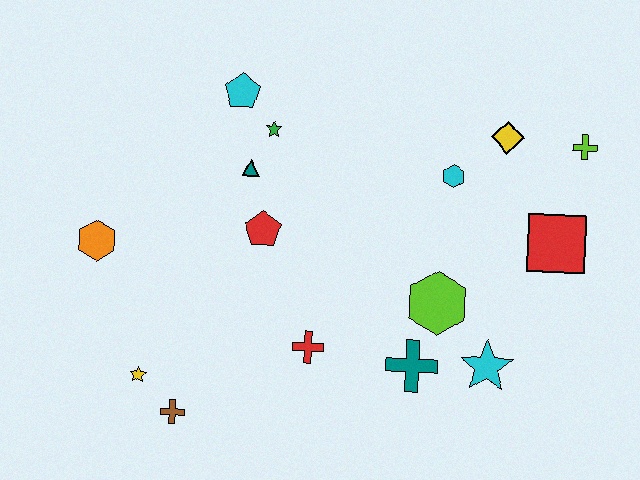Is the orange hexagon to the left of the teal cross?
Yes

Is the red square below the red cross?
No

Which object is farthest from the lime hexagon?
The orange hexagon is farthest from the lime hexagon.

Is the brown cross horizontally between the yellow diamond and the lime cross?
No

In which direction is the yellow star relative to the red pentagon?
The yellow star is below the red pentagon.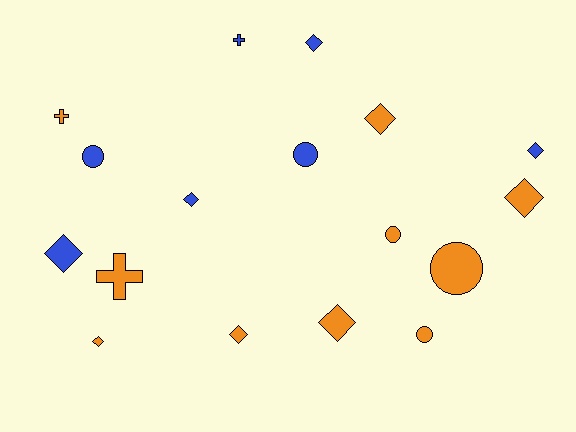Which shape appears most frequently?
Diamond, with 9 objects.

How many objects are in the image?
There are 17 objects.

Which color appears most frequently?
Orange, with 10 objects.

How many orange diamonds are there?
There are 5 orange diamonds.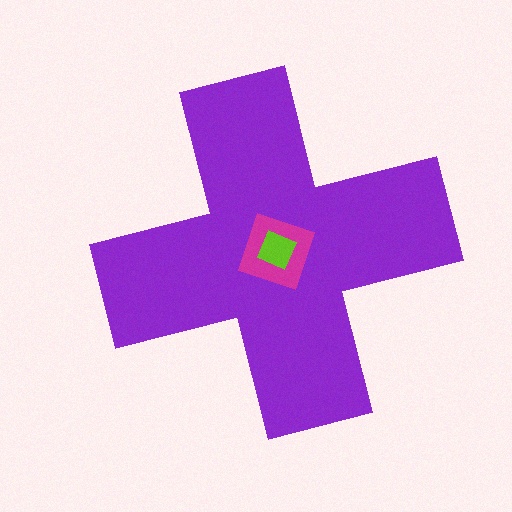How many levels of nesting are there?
3.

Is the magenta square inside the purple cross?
Yes.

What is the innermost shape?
The lime diamond.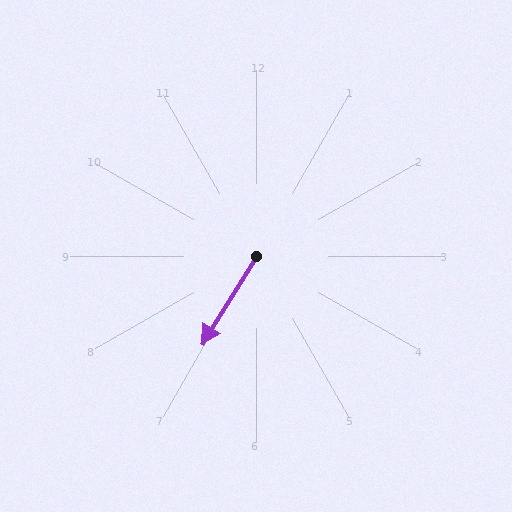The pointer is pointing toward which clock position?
Roughly 7 o'clock.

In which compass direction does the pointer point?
Southwest.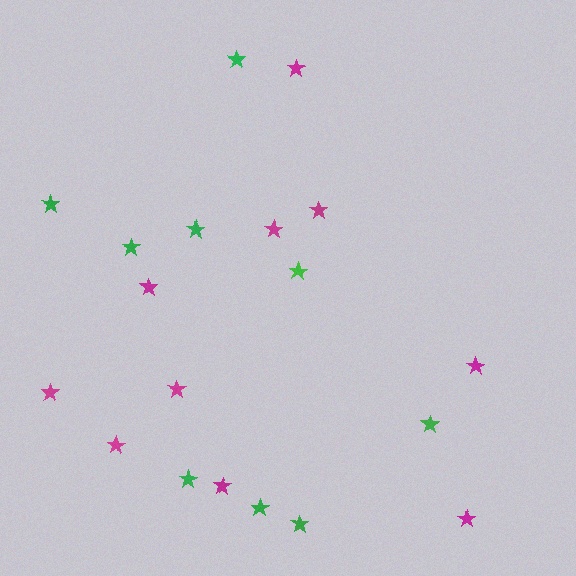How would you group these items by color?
There are 2 groups: one group of magenta stars (10) and one group of green stars (9).